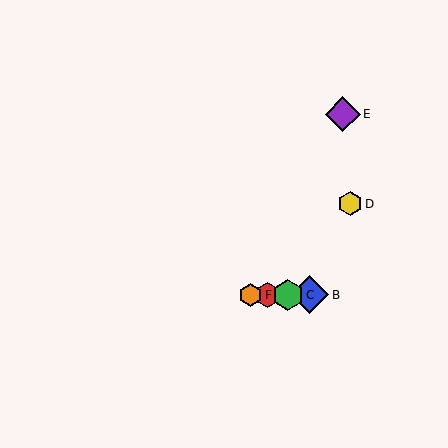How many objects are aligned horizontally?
4 objects (A, B, C, F) are aligned horizontally.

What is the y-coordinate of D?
Object D is at y≈204.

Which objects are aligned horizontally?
Objects A, B, C, F are aligned horizontally.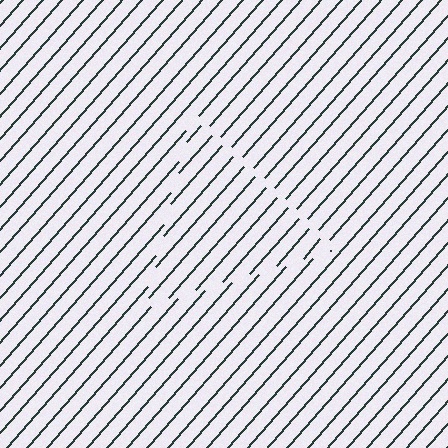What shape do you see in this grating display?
An illusory triangle. The interior of the shape contains the same grating, shifted by half a period — the contour is defined by the phase discontinuity where line-ends from the inner and outer gratings abut.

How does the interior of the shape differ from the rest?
The interior of the shape contains the same grating, shifted by half a period — the contour is defined by the phase discontinuity where line-ends from the inner and outer gratings abut.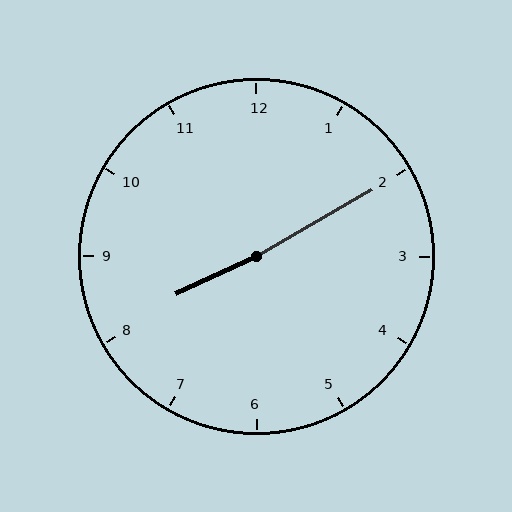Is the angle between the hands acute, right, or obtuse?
It is obtuse.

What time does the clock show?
8:10.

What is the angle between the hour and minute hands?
Approximately 175 degrees.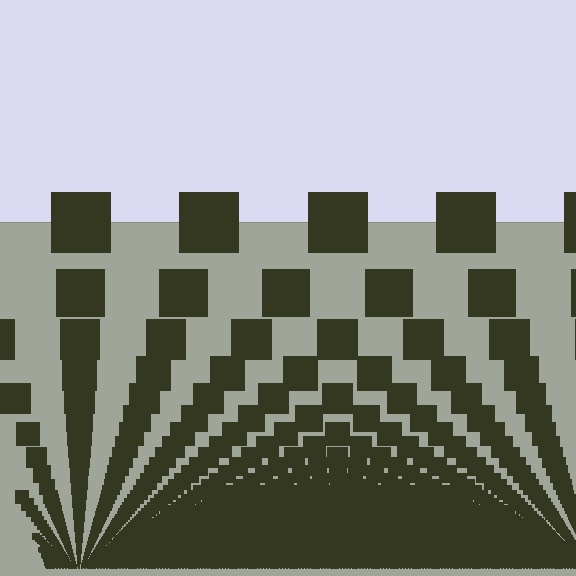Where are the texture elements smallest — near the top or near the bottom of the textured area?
Near the bottom.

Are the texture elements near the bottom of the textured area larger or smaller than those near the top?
Smaller. The gradient is inverted — elements near the bottom are smaller and denser.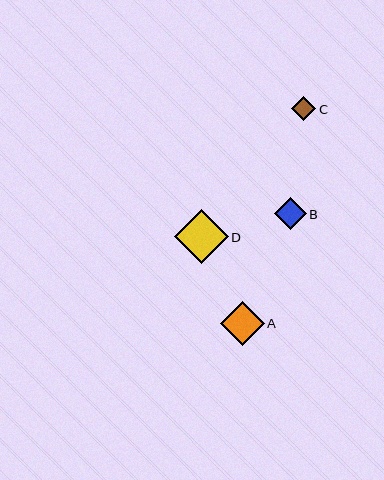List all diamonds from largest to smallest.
From largest to smallest: D, A, B, C.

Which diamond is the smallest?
Diamond C is the smallest with a size of approximately 24 pixels.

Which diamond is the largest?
Diamond D is the largest with a size of approximately 54 pixels.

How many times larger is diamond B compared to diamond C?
Diamond B is approximately 1.3 times the size of diamond C.